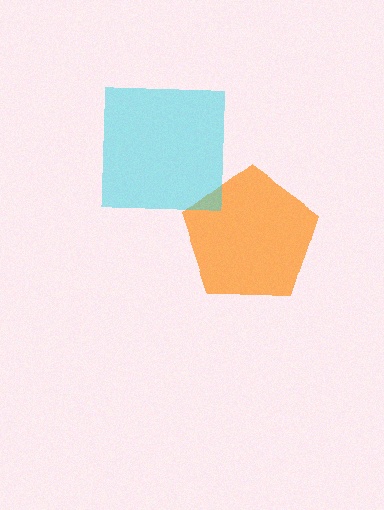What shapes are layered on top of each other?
The layered shapes are: an orange pentagon, a cyan square.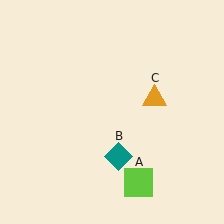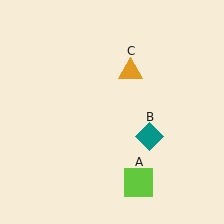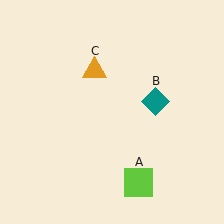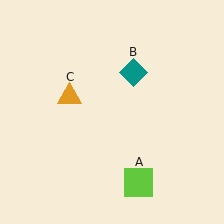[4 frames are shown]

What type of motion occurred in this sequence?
The teal diamond (object B), orange triangle (object C) rotated counterclockwise around the center of the scene.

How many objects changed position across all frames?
2 objects changed position: teal diamond (object B), orange triangle (object C).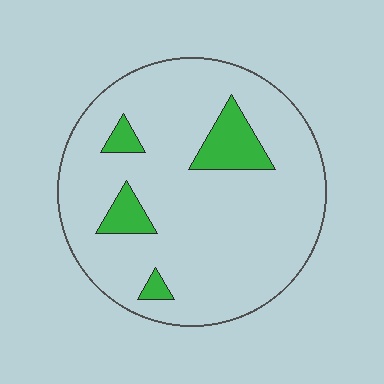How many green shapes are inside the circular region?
4.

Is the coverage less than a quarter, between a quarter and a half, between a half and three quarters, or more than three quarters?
Less than a quarter.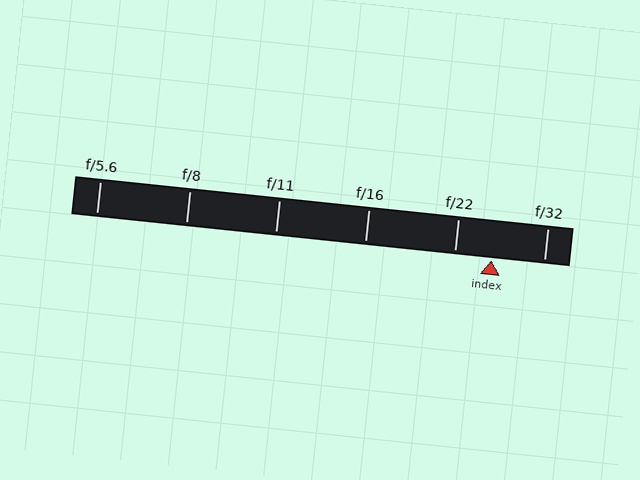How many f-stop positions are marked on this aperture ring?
There are 6 f-stop positions marked.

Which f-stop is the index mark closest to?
The index mark is closest to f/22.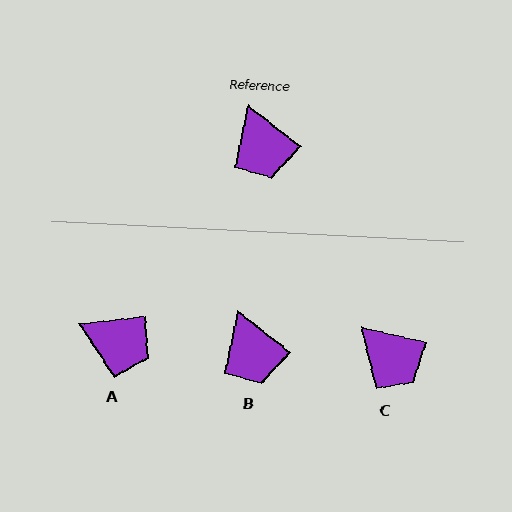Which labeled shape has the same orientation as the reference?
B.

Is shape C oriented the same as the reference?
No, it is off by about 25 degrees.